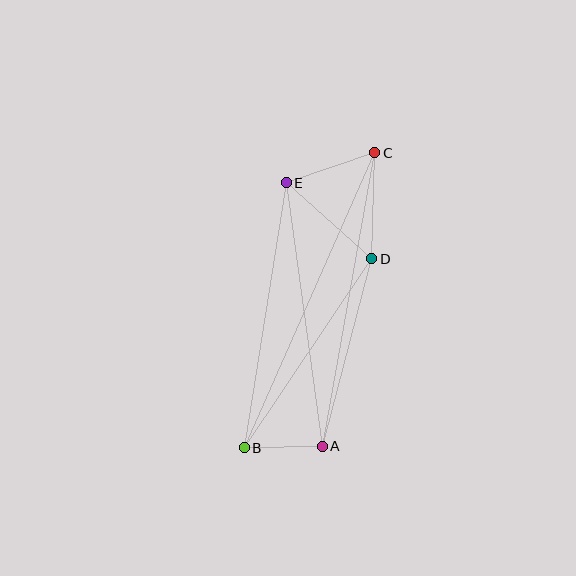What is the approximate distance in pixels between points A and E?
The distance between A and E is approximately 266 pixels.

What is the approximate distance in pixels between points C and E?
The distance between C and E is approximately 94 pixels.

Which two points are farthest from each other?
Points B and C are farthest from each other.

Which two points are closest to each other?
Points A and B are closest to each other.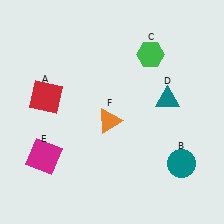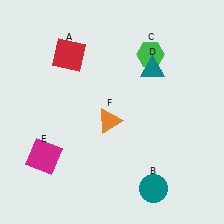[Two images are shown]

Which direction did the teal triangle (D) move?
The teal triangle (D) moved up.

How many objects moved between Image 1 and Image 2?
3 objects moved between the two images.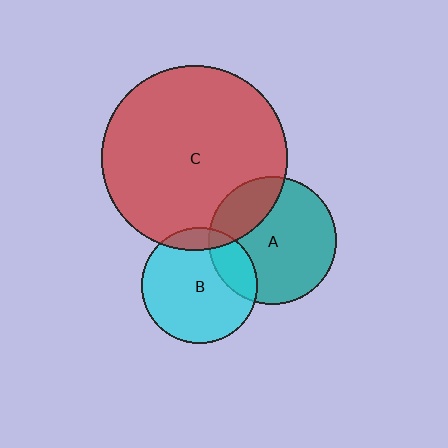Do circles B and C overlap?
Yes.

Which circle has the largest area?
Circle C (red).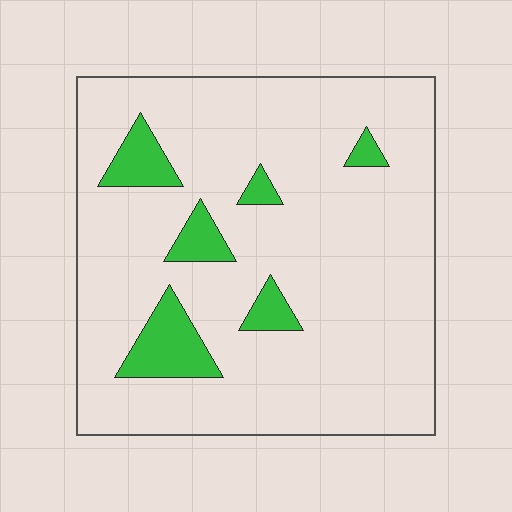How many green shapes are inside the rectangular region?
6.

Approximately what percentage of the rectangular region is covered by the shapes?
Approximately 10%.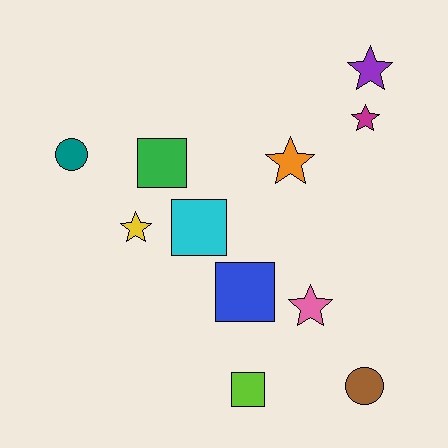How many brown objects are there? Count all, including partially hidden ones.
There is 1 brown object.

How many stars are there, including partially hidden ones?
There are 5 stars.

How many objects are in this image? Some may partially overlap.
There are 11 objects.